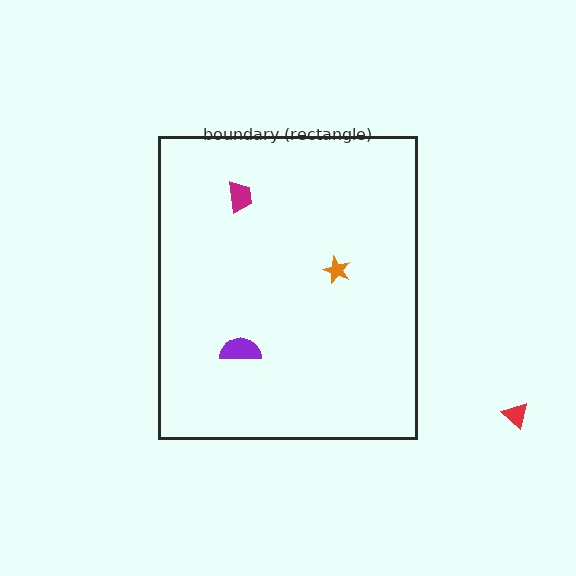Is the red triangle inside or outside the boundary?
Outside.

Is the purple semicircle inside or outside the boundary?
Inside.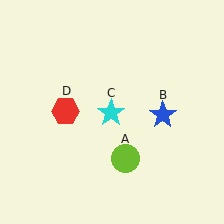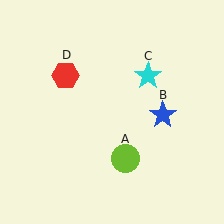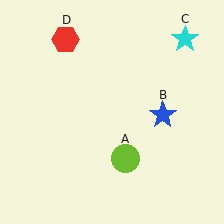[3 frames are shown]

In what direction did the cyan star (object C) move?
The cyan star (object C) moved up and to the right.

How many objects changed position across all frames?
2 objects changed position: cyan star (object C), red hexagon (object D).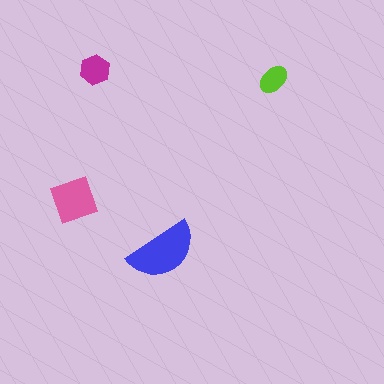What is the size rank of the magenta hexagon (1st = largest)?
3rd.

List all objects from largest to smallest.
The blue semicircle, the pink diamond, the magenta hexagon, the lime ellipse.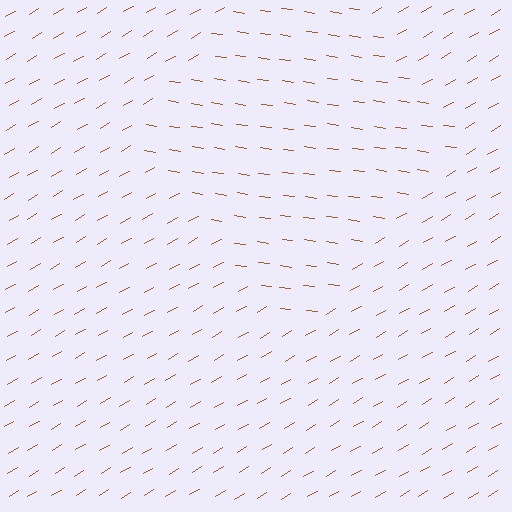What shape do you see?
I see a diamond.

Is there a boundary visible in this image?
Yes, there is a texture boundary formed by a change in line orientation.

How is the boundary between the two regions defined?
The boundary is defined purely by a change in line orientation (approximately 38 degrees difference). All lines are the same color and thickness.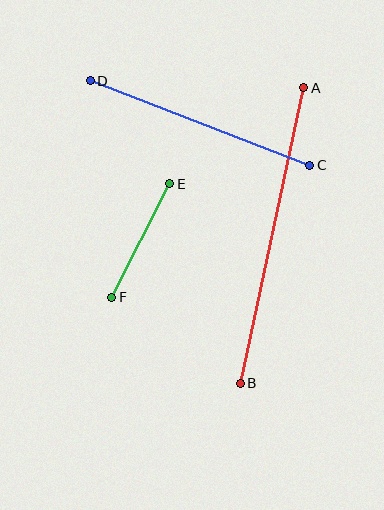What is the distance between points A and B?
The distance is approximately 303 pixels.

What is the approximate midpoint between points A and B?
The midpoint is at approximately (272, 236) pixels.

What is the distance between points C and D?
The distance is approximately 235 pixels.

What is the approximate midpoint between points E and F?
The midpoint is at approximately (141, 240) pixels.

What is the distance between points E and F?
The distance is approximately 127 pixels.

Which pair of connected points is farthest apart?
Points A and B are farthest apart.